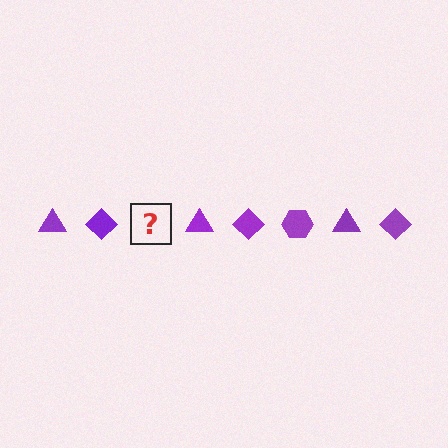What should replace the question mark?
The question mark should be replaced with a purple hexagon.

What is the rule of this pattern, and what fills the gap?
The rule is that the pattern cycles through triangle, diamond, hexagon shapes in purple. The gap should be filled with a purple hexagon.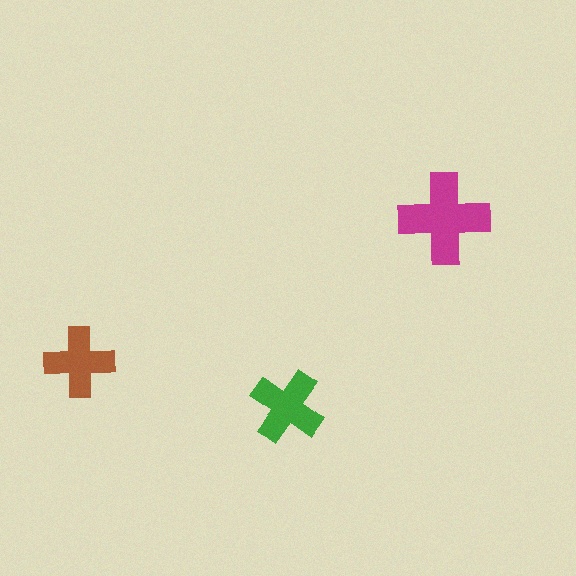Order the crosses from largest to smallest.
the magenta one, the green one, the brown one.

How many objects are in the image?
There are 3 objects in the image.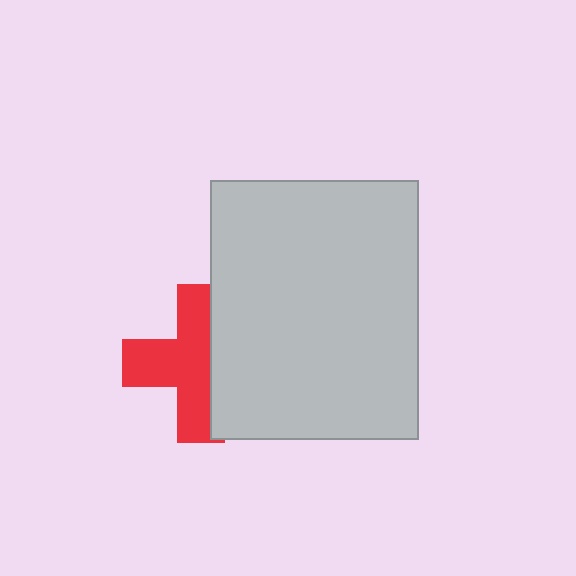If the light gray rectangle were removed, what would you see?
You would see the complete red cross.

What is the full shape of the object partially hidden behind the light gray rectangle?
The partially hidden object is a red cross.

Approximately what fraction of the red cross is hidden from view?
Roughly 39% of the red cross is hidden behind the light gray rectangle.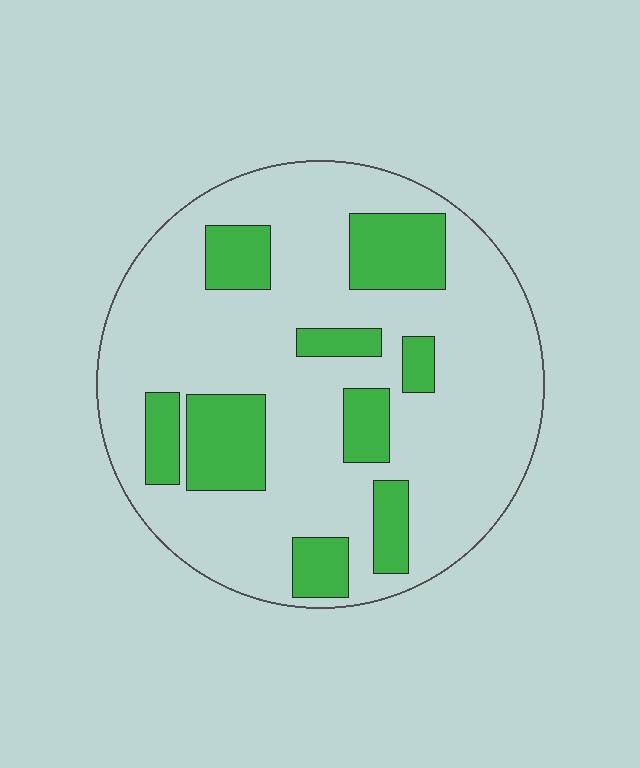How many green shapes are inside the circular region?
9.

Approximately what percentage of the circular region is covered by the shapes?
Approximately 25%.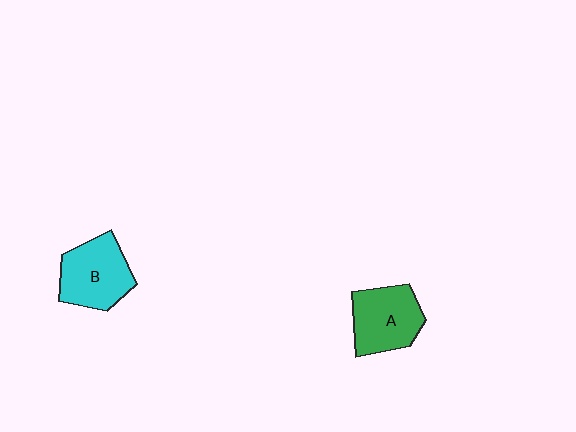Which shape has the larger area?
Shape B (cyan).